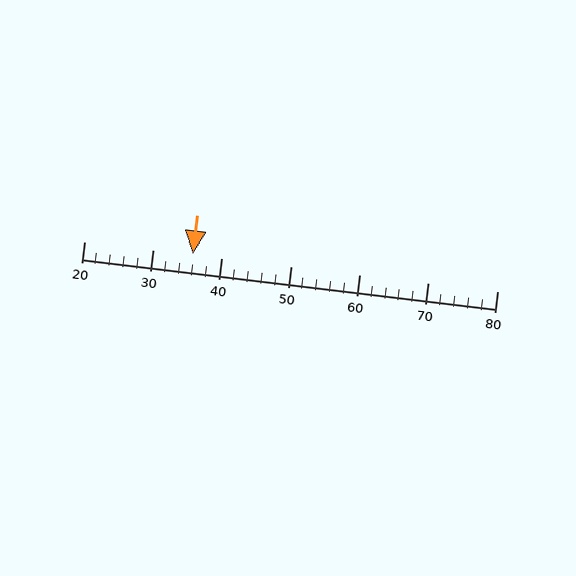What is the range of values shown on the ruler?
The ruler shows values from 20 to 80.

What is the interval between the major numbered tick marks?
The major tick marks are spaced 10 units apart.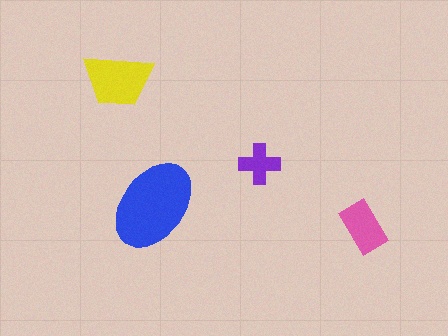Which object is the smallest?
The purple cross.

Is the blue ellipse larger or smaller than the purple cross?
Larger.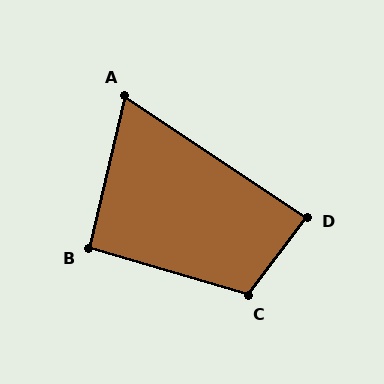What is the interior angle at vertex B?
Approximately 93 degrees (approximately right).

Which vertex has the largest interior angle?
C, at approximately 110 degrees.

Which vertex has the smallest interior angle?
A, at approximately 70 degrees.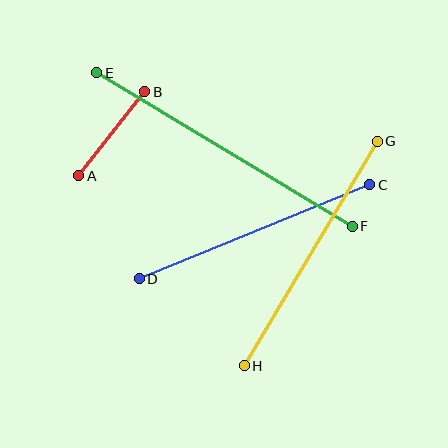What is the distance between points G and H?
The distance is approximately 261 pixels.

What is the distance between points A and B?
The distance is approximately 107 pixels.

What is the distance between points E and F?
The distance is approximately 298 pixels.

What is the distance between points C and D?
The distance is approximately 249 pixels.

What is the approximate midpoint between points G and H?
The midpoint is at approximately (311, 253) pixels.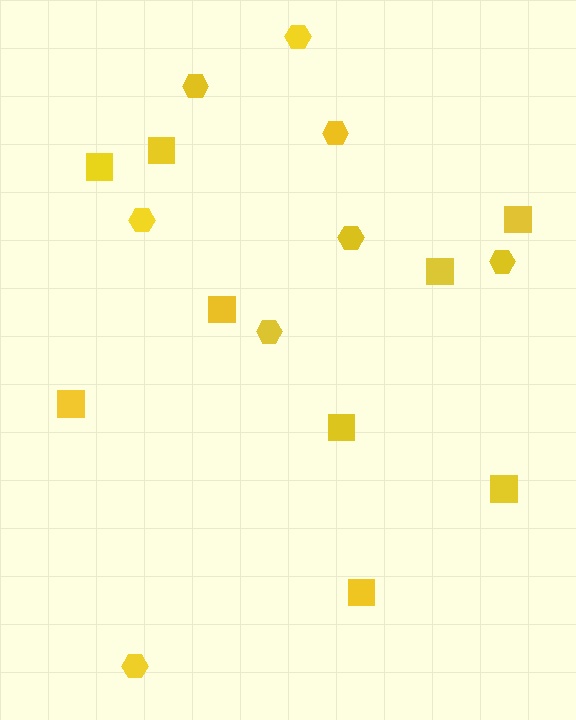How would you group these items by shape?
There are 2 groups: one group of squares (9) and one group of hexagons (8).